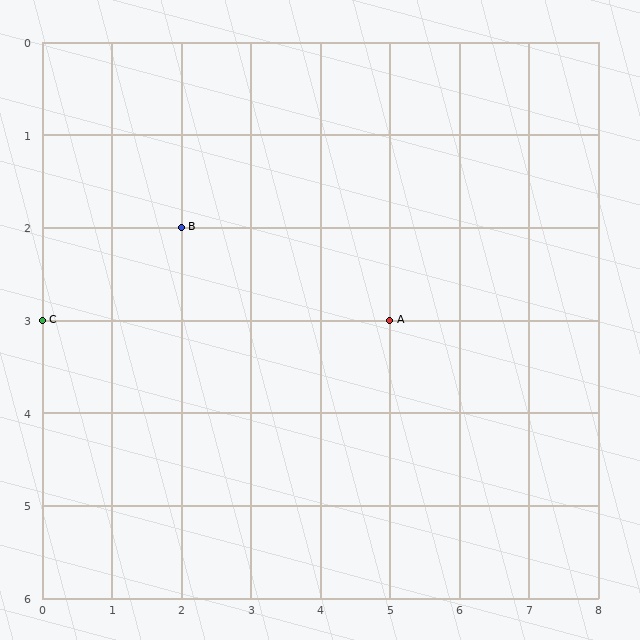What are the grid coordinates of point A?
Point A is at grid coordinates (5, 3).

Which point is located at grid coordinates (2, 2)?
Point B is at (2, 2).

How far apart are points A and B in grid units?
Points A and B are 3 columns and 1 row apart (about 3.2 grid units diagonally).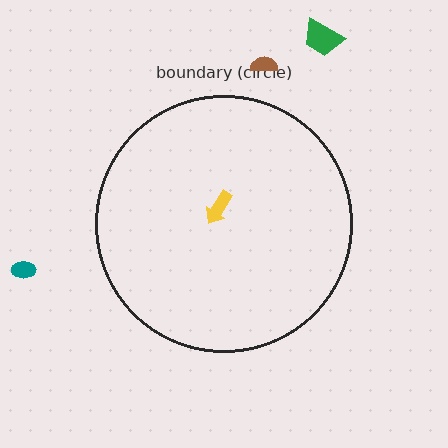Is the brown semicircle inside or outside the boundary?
Outside.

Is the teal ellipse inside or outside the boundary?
Outside.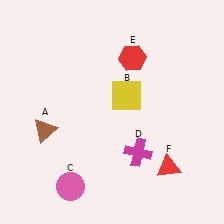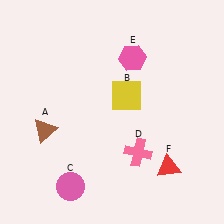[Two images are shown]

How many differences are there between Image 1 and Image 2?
There are 2 differences between the two images.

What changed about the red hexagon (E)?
In Image 1, E is red. In Image 2, it changed to pink.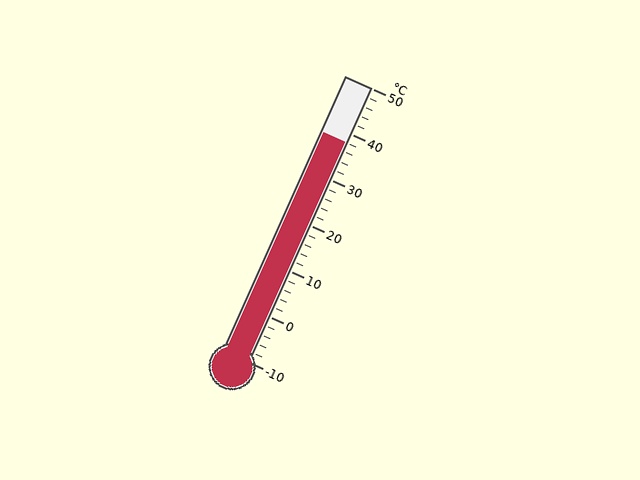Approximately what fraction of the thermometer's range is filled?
The thermometer is filled to approximately 80% of its range.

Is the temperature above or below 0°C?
The temperature is above 0°C.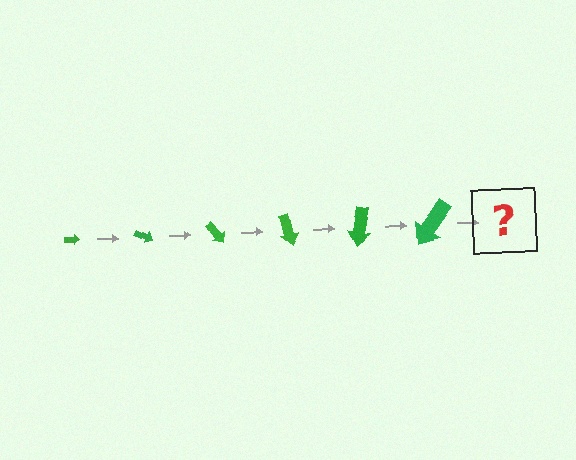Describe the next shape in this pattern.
It should be an arrow, larger than the previous one and rotated 150 degrees from the start.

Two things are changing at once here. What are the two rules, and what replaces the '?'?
The two rules are that the arrow grows larger each step and it rotates 25 degrees each step. The '?' should be an arrow, larger than the previous one and rotated 150 degrees from the start.